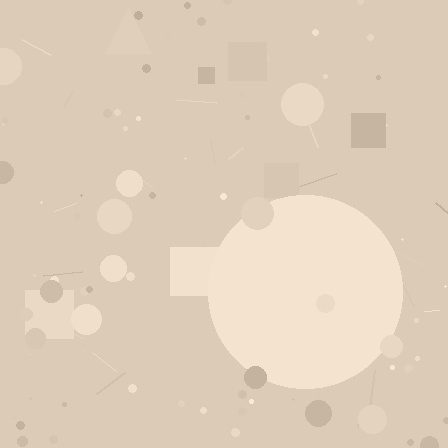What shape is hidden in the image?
A circle is hidden in the image.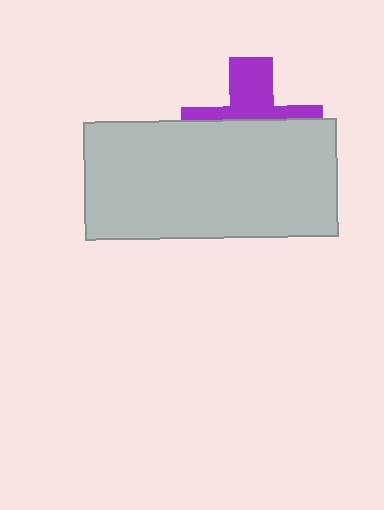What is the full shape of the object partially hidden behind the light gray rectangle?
The partially hidden object is a purple cross.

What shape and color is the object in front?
The object in front is a light gray rectangle.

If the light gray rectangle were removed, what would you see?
You would see the complete purple cross.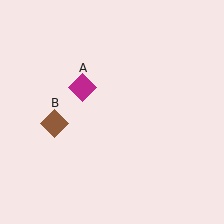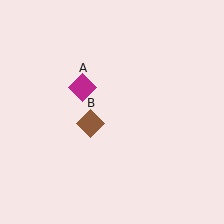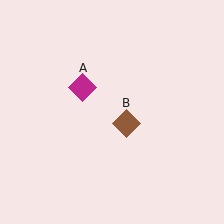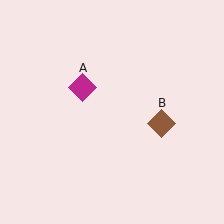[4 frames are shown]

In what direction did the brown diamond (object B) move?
The brown diamond (object B) moved right.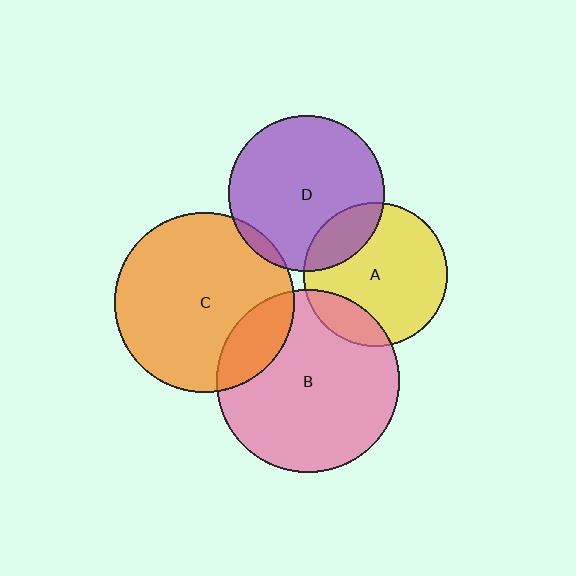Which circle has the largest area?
Circle B (pink).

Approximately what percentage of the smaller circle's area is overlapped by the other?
Approximately 20%.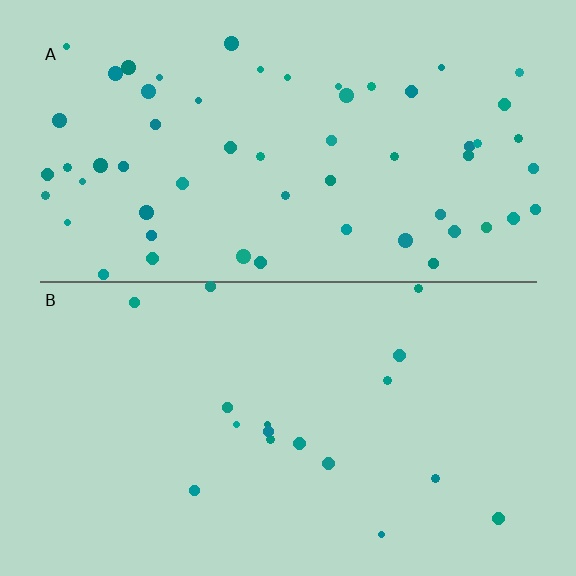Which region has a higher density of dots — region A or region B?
A (the top).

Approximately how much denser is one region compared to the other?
Approximately 3.4× — region A over region B.